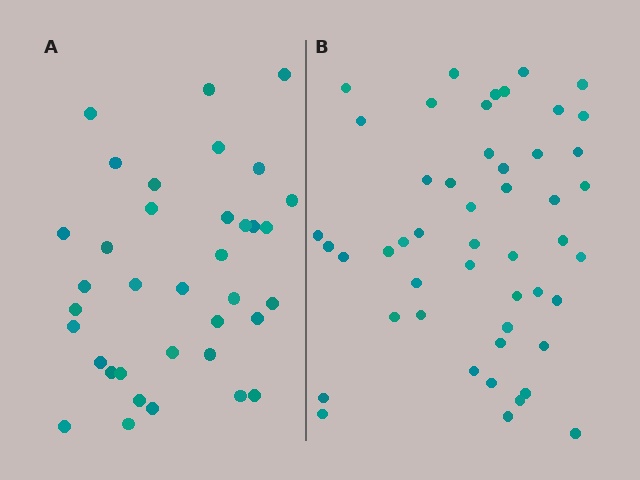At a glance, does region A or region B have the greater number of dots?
Region B (the right region) has more dots.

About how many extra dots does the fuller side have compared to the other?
Region B has approximately 15 more dots than region A.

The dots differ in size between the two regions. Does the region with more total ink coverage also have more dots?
No. Region A has more total ink coverage because its dots are larger, but region B actually contains more individual dots. Total area can be misleading — the number of items is what matters here.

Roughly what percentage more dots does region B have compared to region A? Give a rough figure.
About 35% more.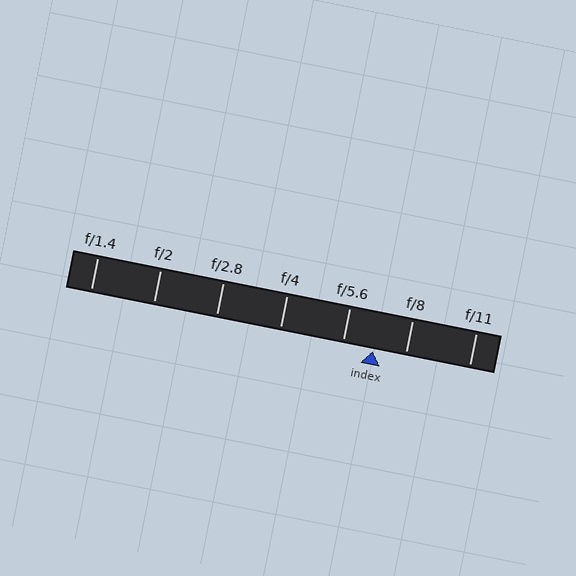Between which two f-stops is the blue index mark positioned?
The index mark is between f/5.6 and f/8.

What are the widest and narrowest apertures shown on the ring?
The widest aperture shown is f/1.4 and the narrowest is f/11.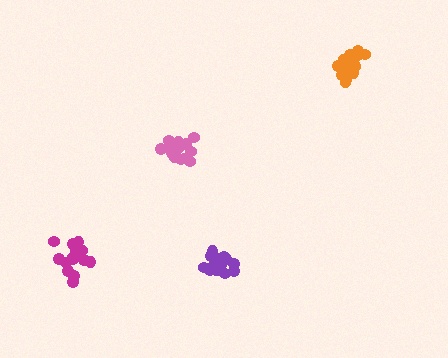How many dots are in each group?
Group 1: 17 dots, Group 2: 15 dots, Group 3: 17 dots, Group 4: 17 dots (66 total).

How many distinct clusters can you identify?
There are 4 distinct clusters.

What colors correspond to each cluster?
The clusters are colored: pink, magenta, purple, orange.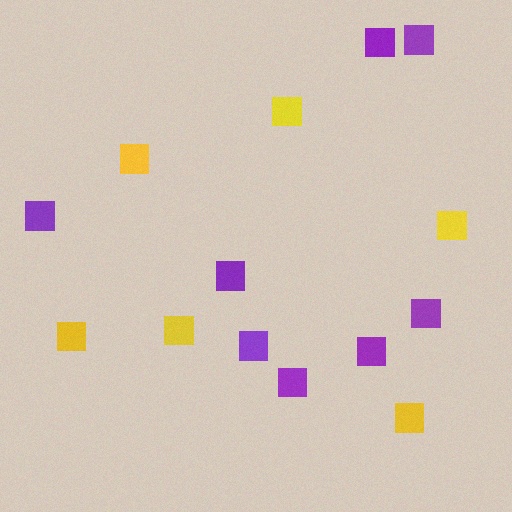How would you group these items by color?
There are 2 groups: one group of yellow squares (6) and one group of purple squares (8).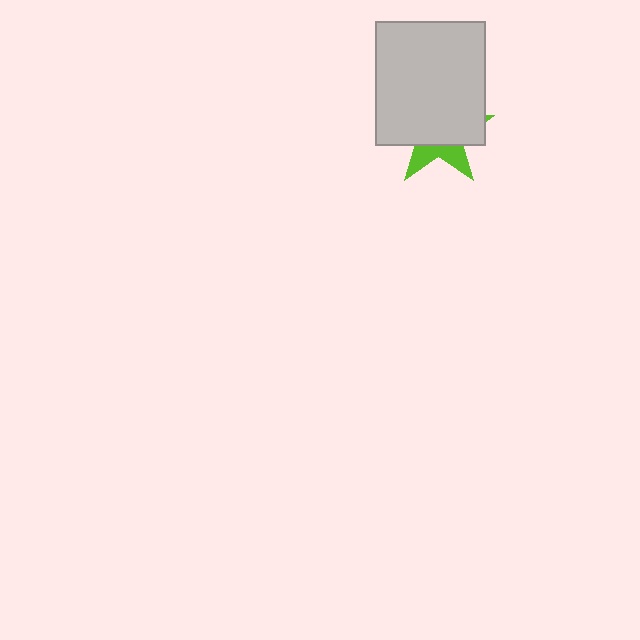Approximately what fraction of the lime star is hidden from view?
Roughly 68% of the lime star is hidden behind the light gray rectangle.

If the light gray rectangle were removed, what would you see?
You would see the complete lime star.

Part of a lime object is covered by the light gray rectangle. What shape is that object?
It is a star.